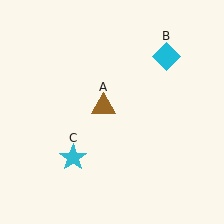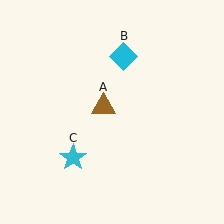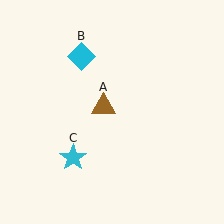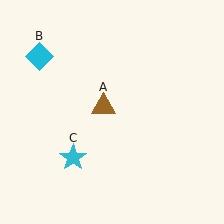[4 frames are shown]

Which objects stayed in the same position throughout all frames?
Brown triangle (object A) and cyan star (object C) remained stationary.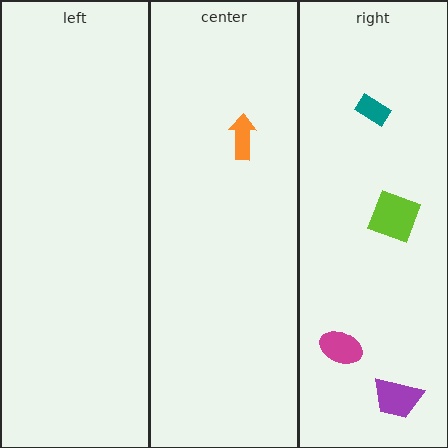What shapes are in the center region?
The orange arrow.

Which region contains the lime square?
The right region.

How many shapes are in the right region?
4.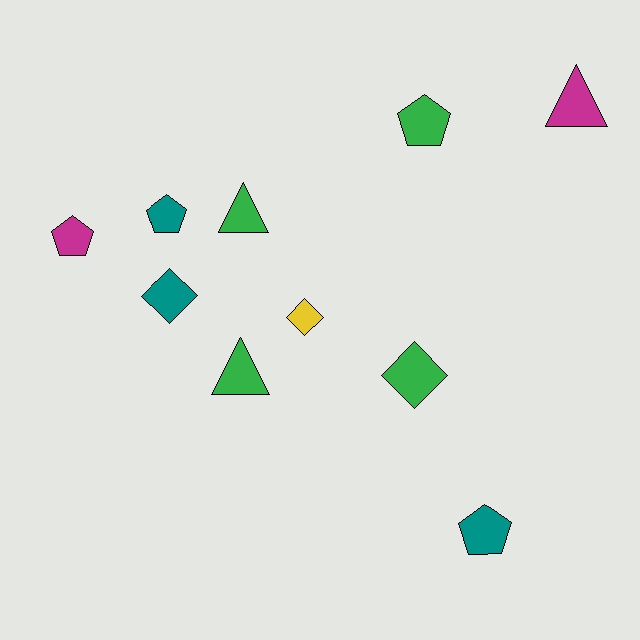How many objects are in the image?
There are 10 objects.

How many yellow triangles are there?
There are no yellow triangles.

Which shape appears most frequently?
Pentagon, with 4 objects.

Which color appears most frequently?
Green, with 4 objects.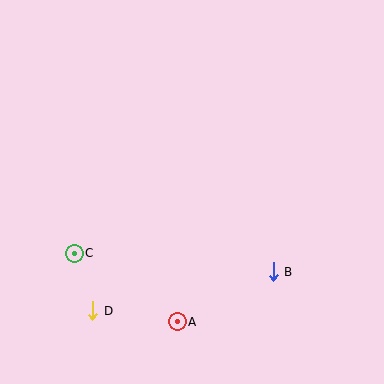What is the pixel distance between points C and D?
The distance between C and D is 60 pixels.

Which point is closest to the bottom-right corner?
Point B is closest to the bottom-right corner.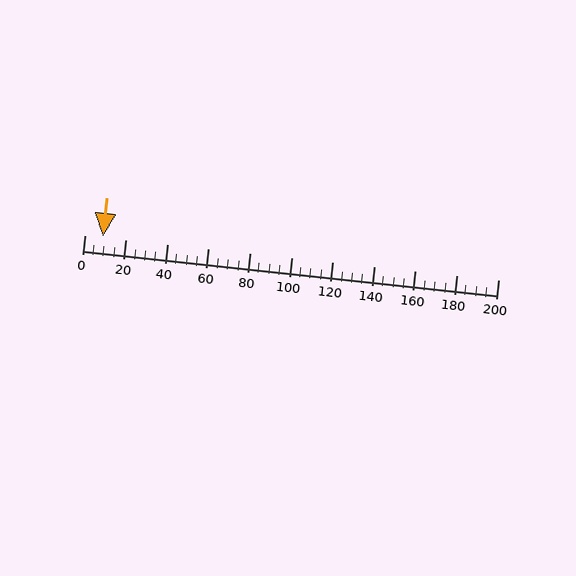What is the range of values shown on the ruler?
The ruler shows values from 0 to 200.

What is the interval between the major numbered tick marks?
The major tick marks are spaced 20 units apart.